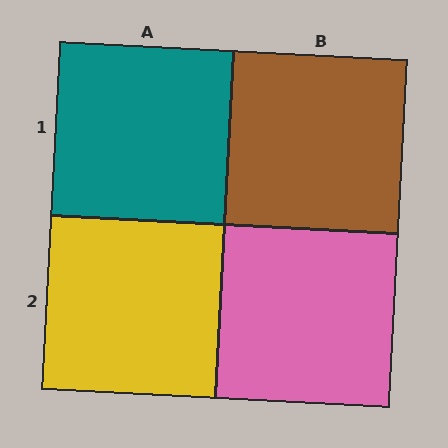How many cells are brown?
1 cell is brown.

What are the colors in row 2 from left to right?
Yellow, pink.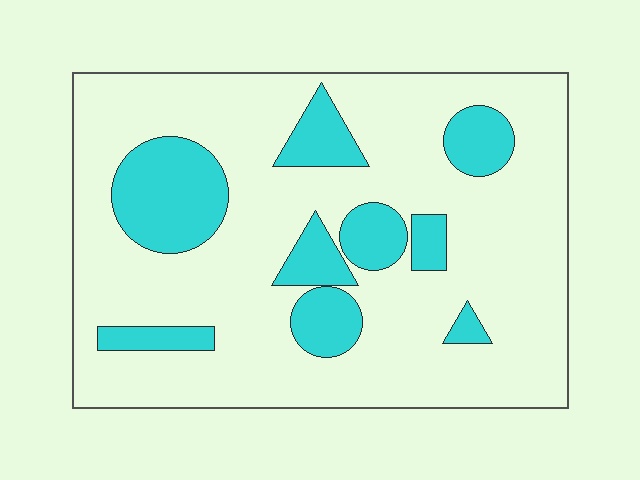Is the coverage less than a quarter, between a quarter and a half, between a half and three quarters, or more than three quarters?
Less than a quarter.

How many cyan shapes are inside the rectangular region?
9.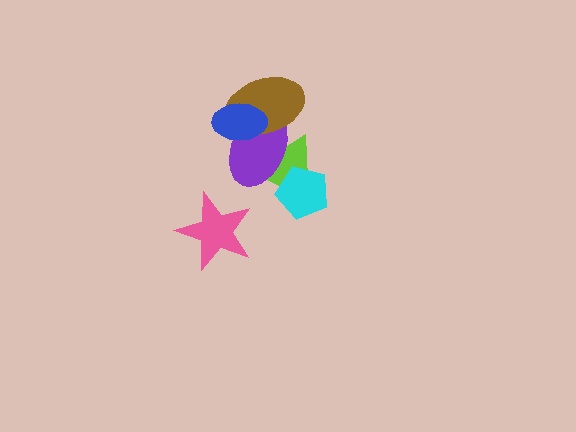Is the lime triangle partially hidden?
Yes, it is partially covered by another shape.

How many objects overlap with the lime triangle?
3 objects overlap with the lime triangle.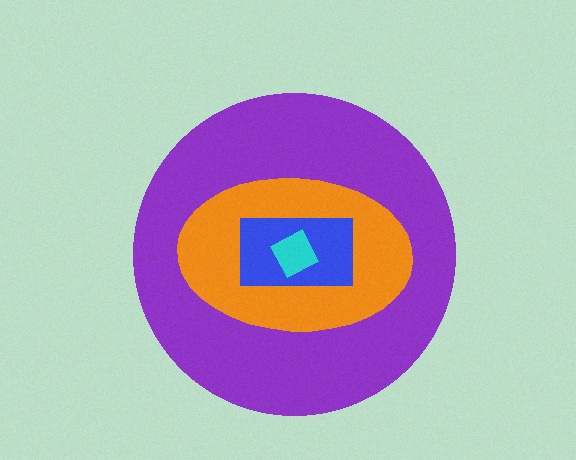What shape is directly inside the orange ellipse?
The blue rectangle.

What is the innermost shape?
The cyan square.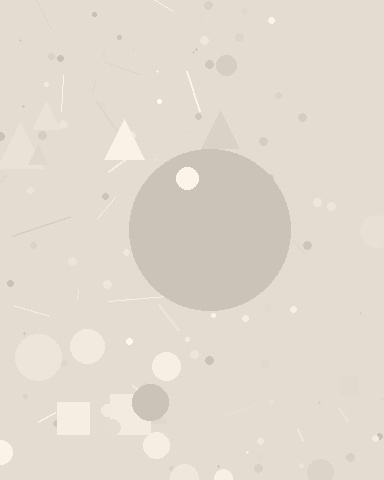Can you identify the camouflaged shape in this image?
The camouflaged shape is a circle.